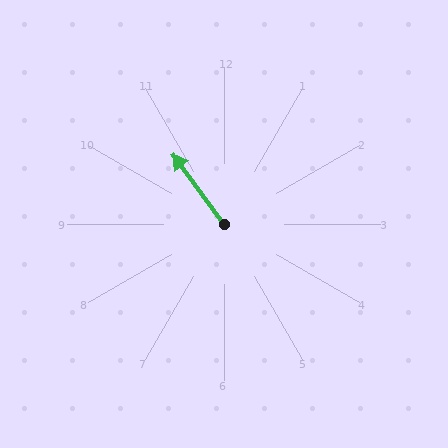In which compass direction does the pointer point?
Northwest.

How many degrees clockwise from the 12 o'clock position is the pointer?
Approximately 324 degrees.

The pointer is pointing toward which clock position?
Roughly 11 o'clock.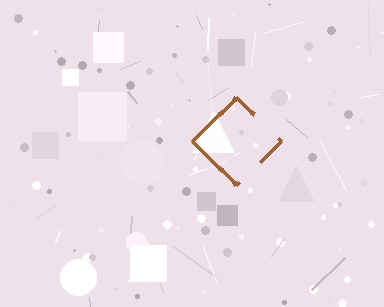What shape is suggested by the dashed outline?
The dashed outline suggests a diamond.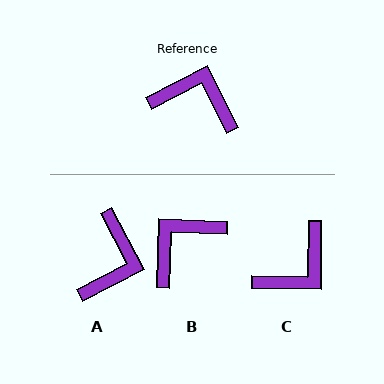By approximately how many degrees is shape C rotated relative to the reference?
Approximately 117 degrees clockwise.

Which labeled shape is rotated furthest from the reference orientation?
C, about 117 degrees away.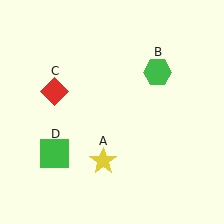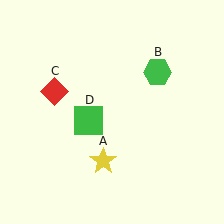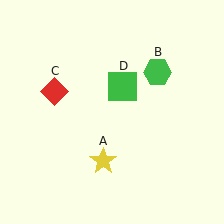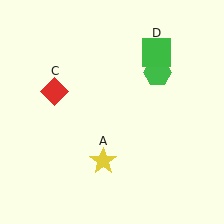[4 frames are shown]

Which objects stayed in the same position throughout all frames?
Yellow star (object A) and green hexagon (object B) and red diamond (object C) remained stationary.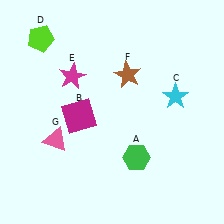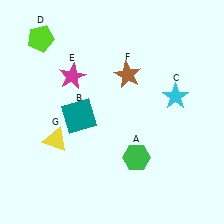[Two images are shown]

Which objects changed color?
B changed from magenta to teal. G changed from pink to yellow.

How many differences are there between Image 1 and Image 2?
There are 2 differences between the two images.